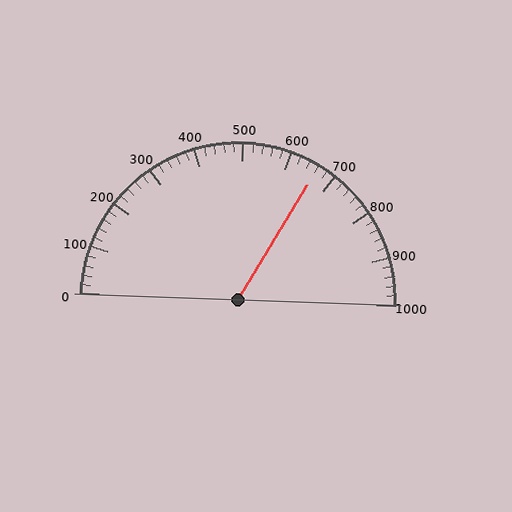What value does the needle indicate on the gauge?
The needle indicates approximately 660.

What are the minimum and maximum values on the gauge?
The gauge ranges from 0 to 1000.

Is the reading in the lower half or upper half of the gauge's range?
The reading is in the upper half of the range (0 to 1000).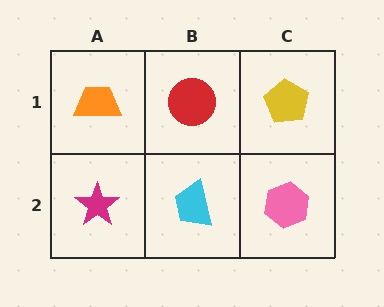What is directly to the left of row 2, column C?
A cyan trapezoid.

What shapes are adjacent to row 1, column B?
A cyan trapezoid (row 2, column B), an orange trapezoid (row 1, column A), a yellow pentagon (row 1, column C).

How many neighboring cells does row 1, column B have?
3.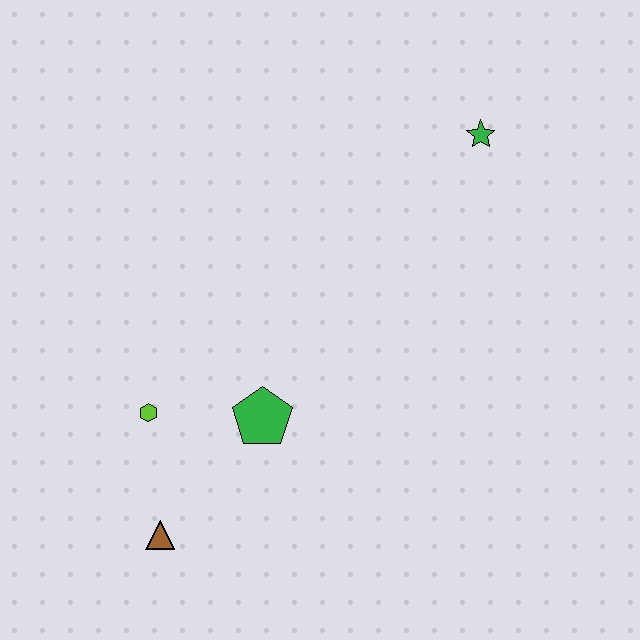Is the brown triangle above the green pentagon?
No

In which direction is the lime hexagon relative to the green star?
The lime hexagon is to the left of the green star.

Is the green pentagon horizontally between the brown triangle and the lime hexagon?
No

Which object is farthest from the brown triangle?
The green star is farthest from the brown triangle.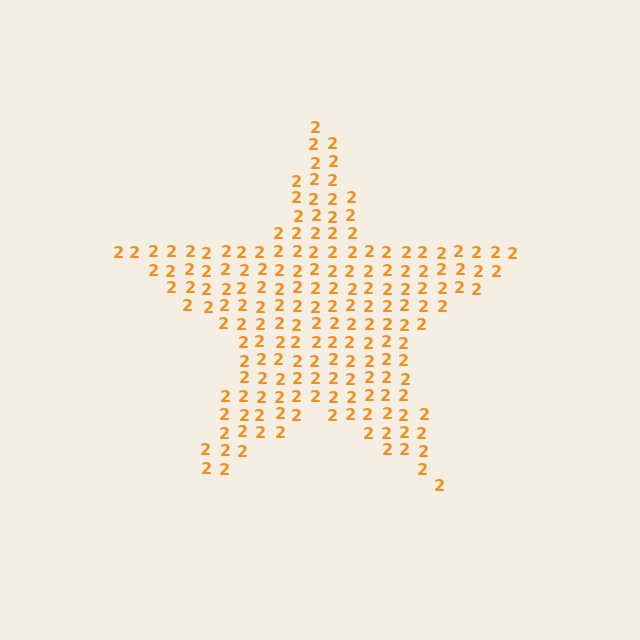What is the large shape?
The large shape is a star.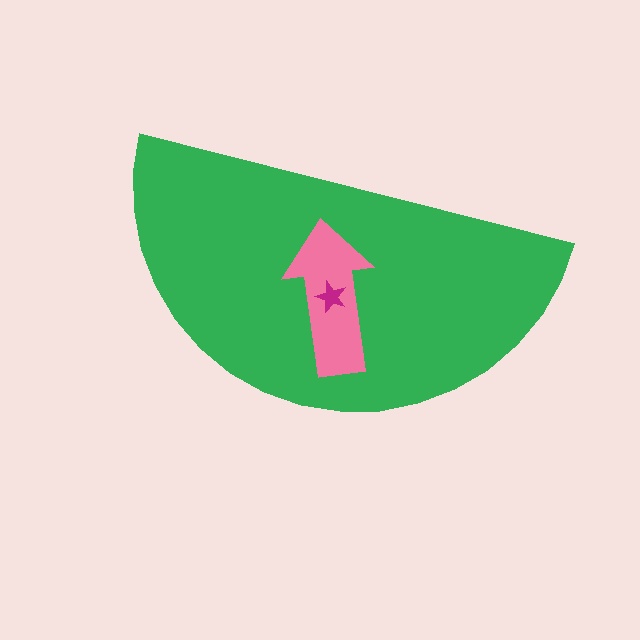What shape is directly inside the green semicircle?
The pink arrow.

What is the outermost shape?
The green semicircle.